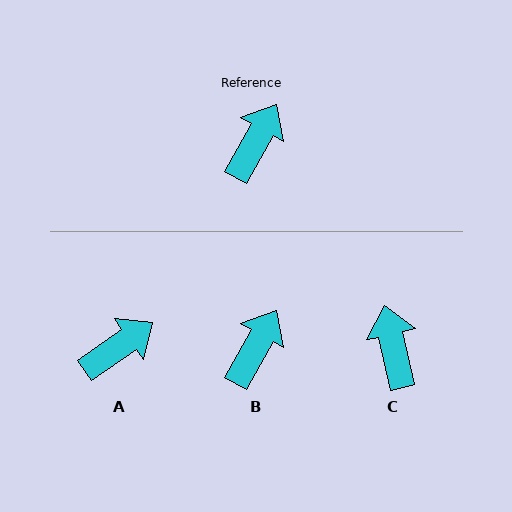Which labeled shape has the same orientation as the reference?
B.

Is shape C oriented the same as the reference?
No, it is off by about 42 degrees.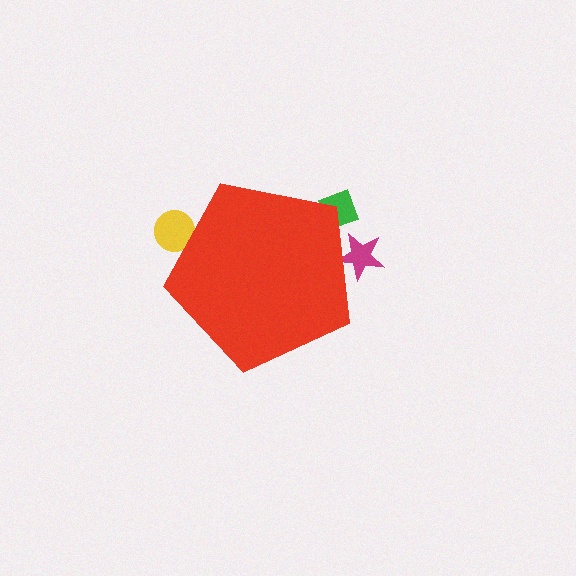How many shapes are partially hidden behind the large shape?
3 shapes are partially hidden.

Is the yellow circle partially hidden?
Yes, the yellow circle is partially hidden behind the red pentagon.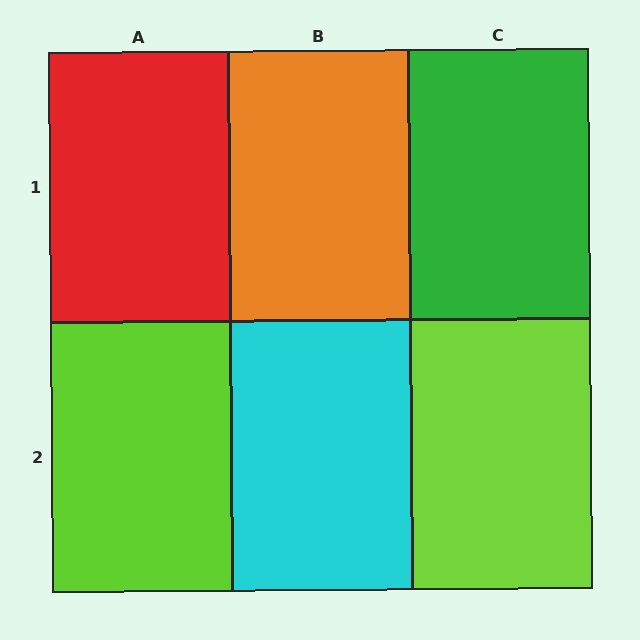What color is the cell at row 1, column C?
Green.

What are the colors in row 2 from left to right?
Lime, cyan, lime.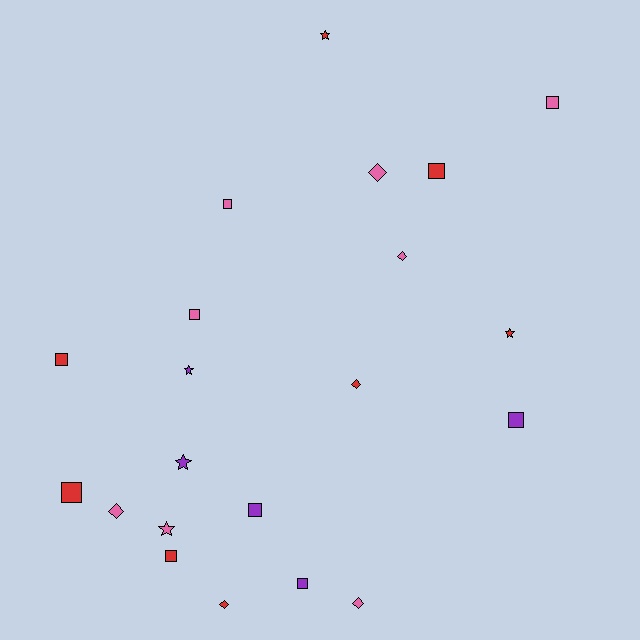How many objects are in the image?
There are 21 objects.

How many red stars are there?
There are 2 red stars.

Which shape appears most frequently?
Square, with 10 objects.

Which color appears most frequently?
Red, with 8 objects.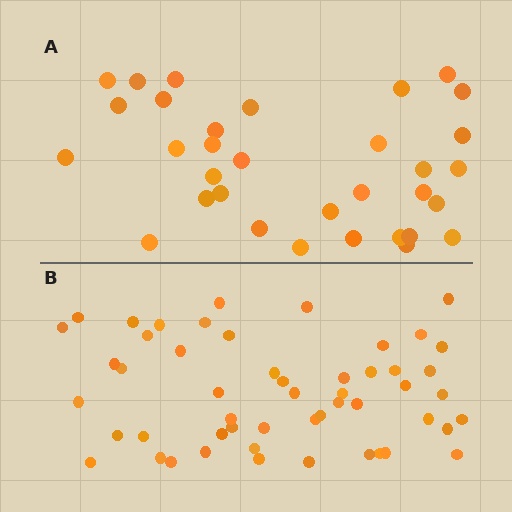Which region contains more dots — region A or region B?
Region B (the bottom region) has more dots.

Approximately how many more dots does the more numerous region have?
Region B has approximately 20 more dots than region A.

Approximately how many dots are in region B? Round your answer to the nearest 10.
About 50 dots. (The exact count is 52, which rounds to 50.)